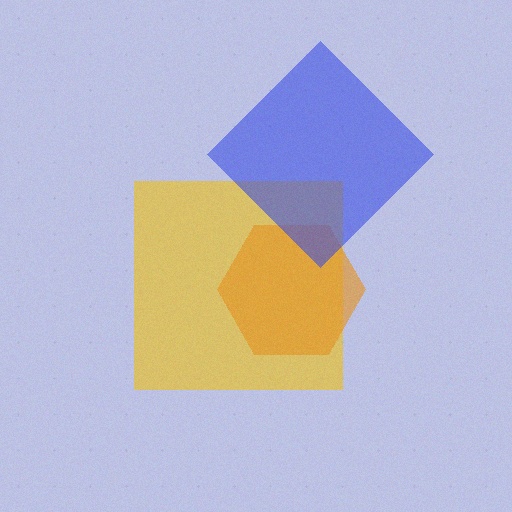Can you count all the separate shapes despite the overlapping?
Yes, there are 3 separate shapes.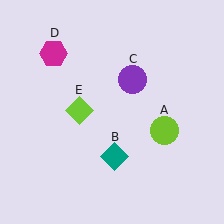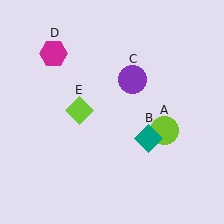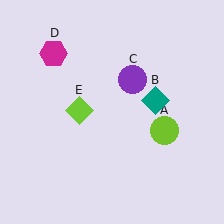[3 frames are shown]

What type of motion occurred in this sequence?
The teal diamond (object B) rotated counterclockwise around the center of the scene.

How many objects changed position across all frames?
1 object changed position: teal diamond (object B).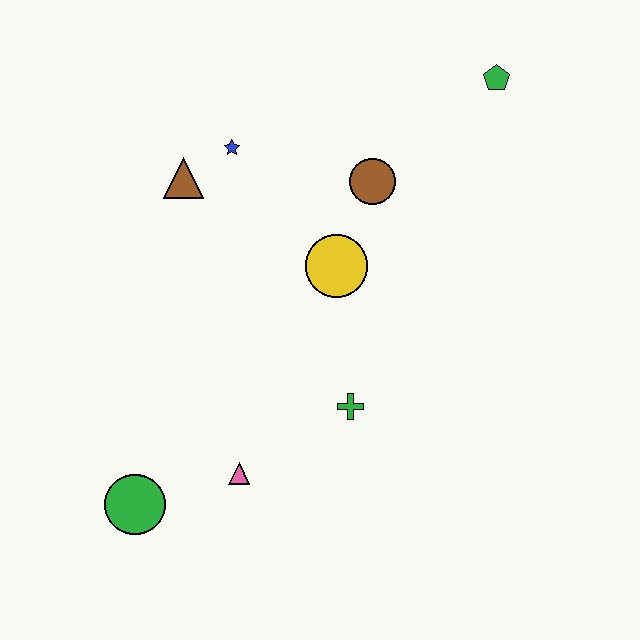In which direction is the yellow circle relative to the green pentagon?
The yellow circle is below the green pentagon.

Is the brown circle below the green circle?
No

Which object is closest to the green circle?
The pink triangle is closest to the green circle.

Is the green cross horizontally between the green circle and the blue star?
No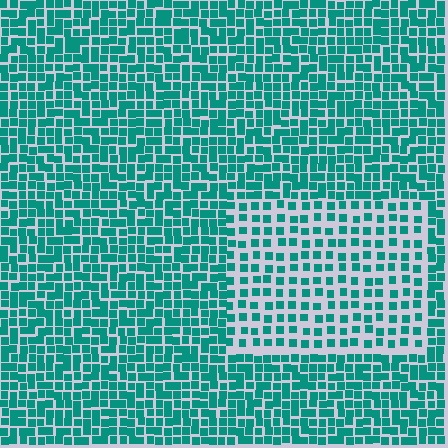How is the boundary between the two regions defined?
The boundary is defined by a change in element density (approximately 1.9x ratio). All elements are the same color, size, and shape.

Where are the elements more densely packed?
The elements are more densely packed outside the rectangle boundary.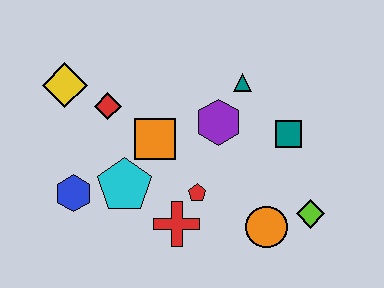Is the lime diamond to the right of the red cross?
Yes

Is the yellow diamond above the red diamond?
Yes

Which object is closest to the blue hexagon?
The cyan pentagon is closest to the blue hexagon.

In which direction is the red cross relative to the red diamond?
The red cross is below the red diamond.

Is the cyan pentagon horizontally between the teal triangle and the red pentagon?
No